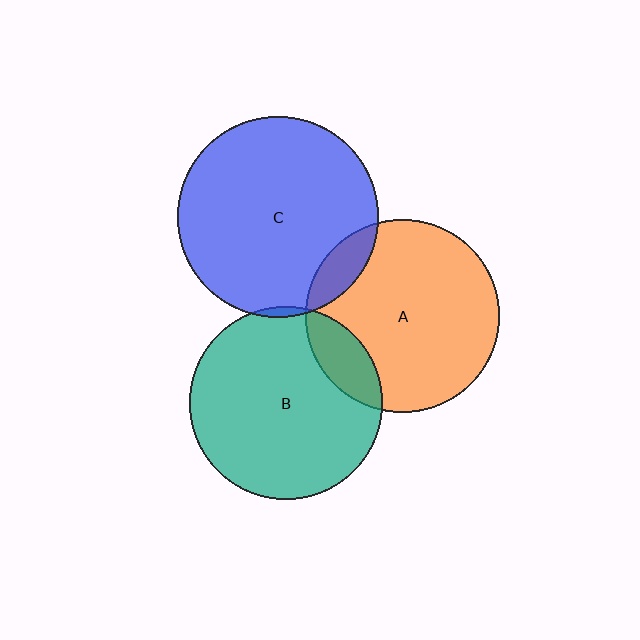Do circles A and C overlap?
Yes.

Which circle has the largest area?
Circle C (blue).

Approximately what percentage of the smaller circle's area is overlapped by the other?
Approximately 10%.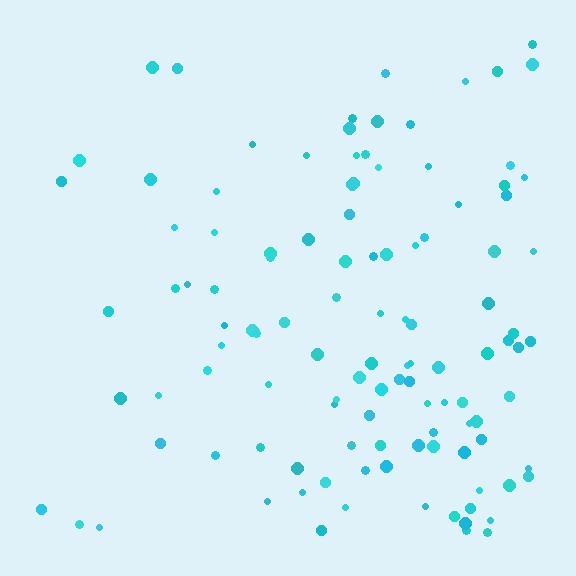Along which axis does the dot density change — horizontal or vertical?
Horizontal.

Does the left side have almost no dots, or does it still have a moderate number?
Still a moderate number, just noticeably fewer than the right.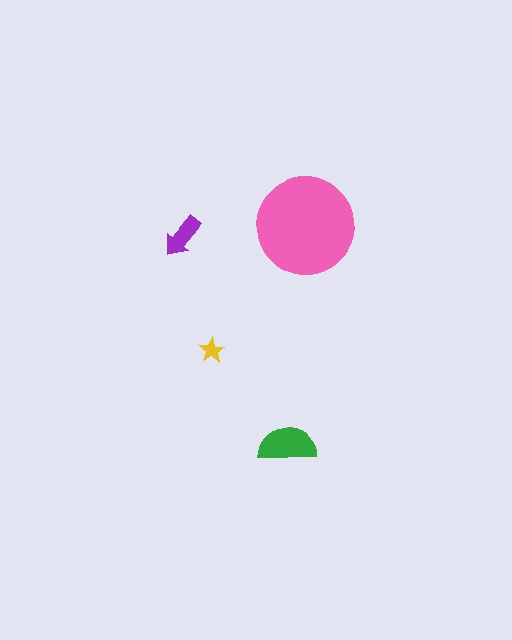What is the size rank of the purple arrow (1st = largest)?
3rd.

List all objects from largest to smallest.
The pink circle, the green semicircle, the purple arrow, the yellow star.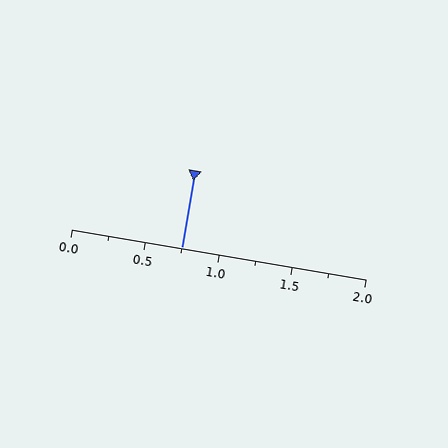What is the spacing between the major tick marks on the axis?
The major ticks are spaced 0.5 apart.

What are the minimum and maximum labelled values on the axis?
The axis runs from 0.0 to 2.0.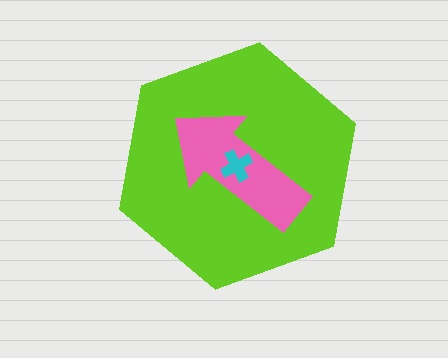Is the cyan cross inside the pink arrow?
Yes.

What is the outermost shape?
The lime hexagon.